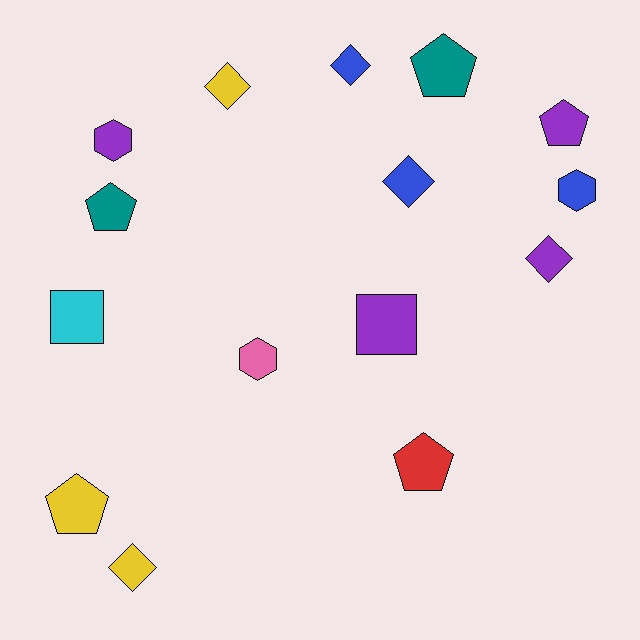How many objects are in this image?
There are 15 objects.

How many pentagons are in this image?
There are 5 pentagons.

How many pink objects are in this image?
There is 1 pink object.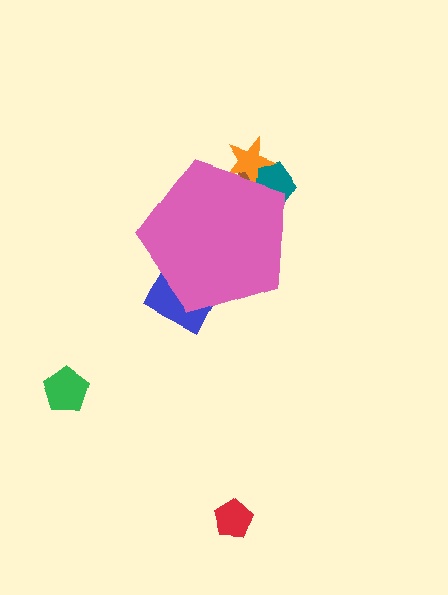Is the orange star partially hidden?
Yes, the orange star is partially hidden behind the pink pentagon.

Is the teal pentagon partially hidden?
Yes, the teal pentagon is partially hidden behind the pink pentagon.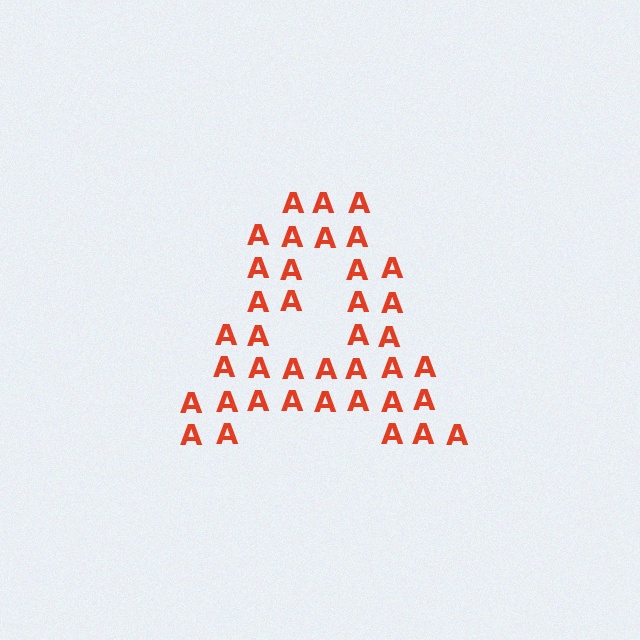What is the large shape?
The large shape is the letter A.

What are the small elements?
The small elements are letter A's.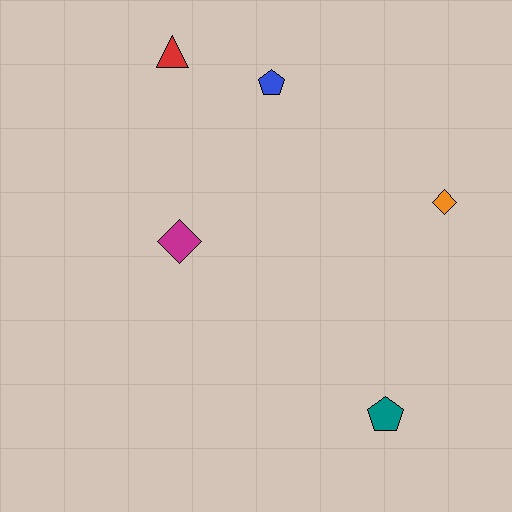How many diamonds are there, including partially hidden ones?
There are 2 diamonds.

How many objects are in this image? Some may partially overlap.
There are 5 objects.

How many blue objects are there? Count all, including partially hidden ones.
There is 1 blue object.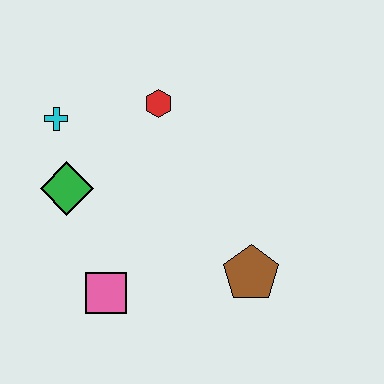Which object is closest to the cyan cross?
The green diamond is closest to the cyan cross.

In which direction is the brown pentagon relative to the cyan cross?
The brown pentagon is to the right of the cyan cross.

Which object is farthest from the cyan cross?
The brown pentagon is farthest from the cyan cross.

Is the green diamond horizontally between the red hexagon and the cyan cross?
Yes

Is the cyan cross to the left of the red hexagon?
Yes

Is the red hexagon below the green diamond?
No